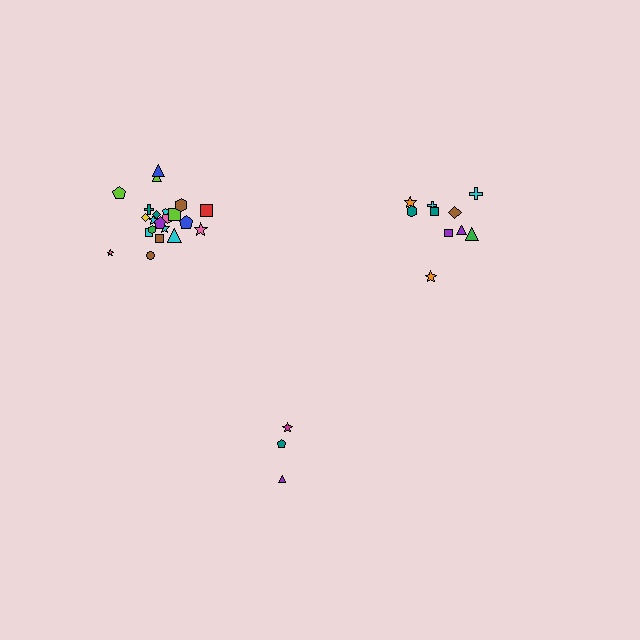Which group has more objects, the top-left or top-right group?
The top-left group.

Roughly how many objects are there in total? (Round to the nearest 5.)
Roughly 35 objects in total.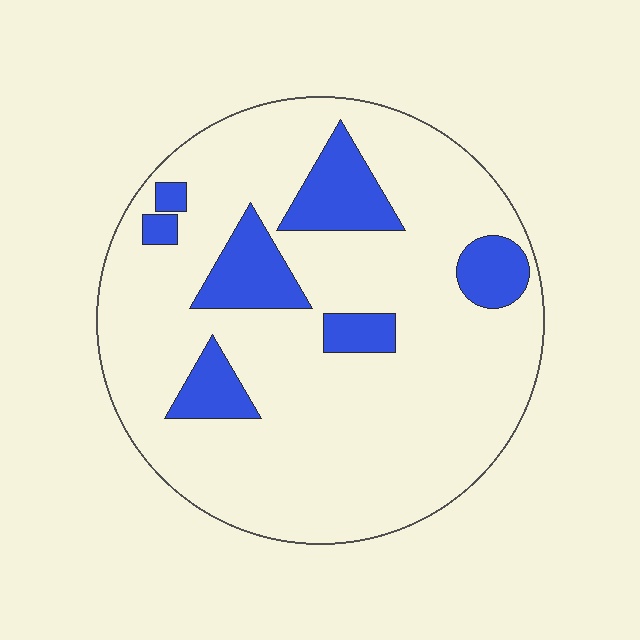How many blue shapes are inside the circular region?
7.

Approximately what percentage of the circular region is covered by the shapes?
Approximately 15%.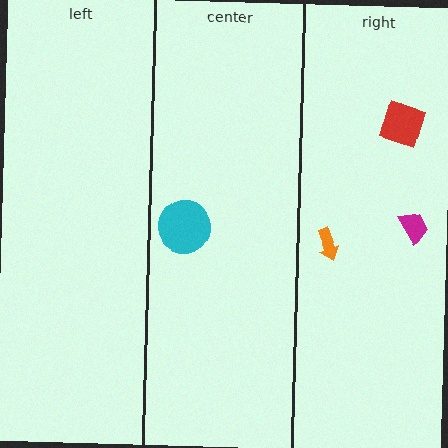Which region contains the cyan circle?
The center region.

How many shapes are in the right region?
3.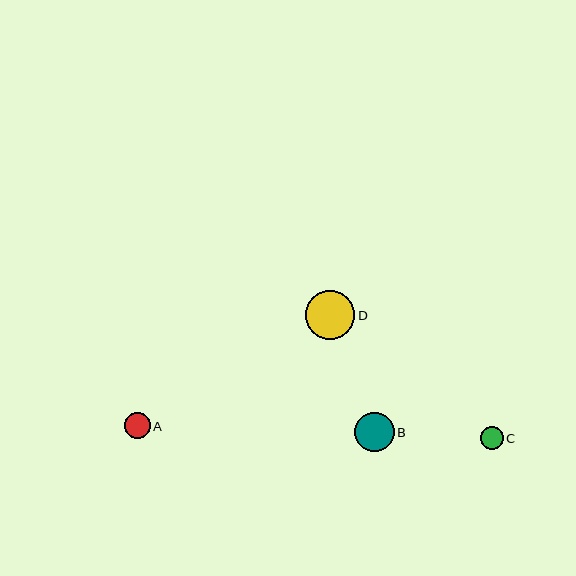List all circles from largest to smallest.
From largest to smallest: D, B, A, C.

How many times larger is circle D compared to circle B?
Circle D is approximately 1.3 times the size of circle B.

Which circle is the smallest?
Circle C is the smallest with a size of approximately 22 pixels.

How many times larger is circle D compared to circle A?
Circle D is approximately 1.9 times the size of circle A.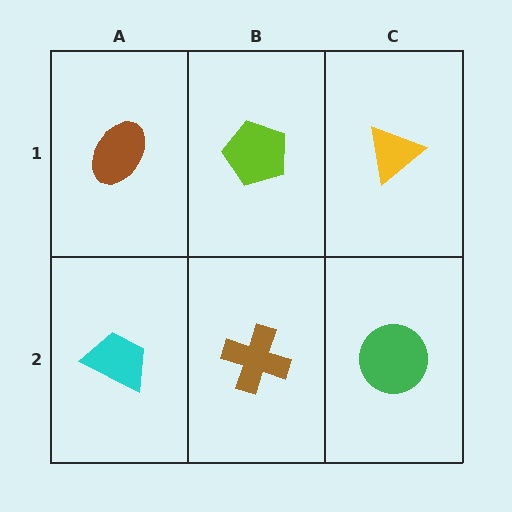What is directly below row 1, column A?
A cyan trapezoid.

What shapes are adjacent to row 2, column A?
A brown ellipse (row 1, column A), a brown cross (row 2, column B).